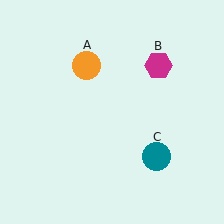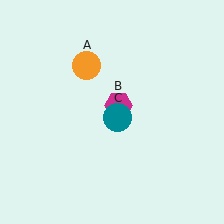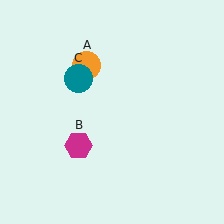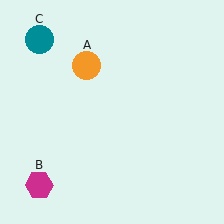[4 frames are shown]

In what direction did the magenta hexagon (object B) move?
The magenta hexagon (object B) moved down and to the left.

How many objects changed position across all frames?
2 objects changed position: magenta hexagon (object B), teal circle (object C).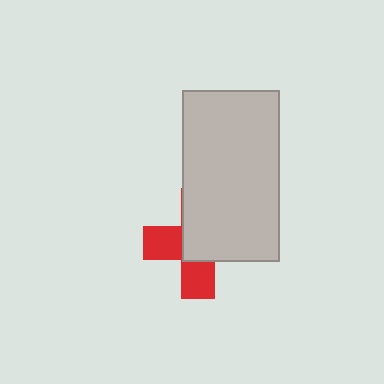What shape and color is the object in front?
The object in front is a light gray rectangle.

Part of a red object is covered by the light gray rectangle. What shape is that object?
It is a cross.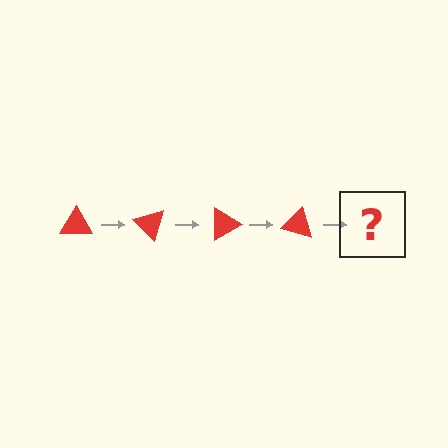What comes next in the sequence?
The next element should be a red triangle rotated 180 degrees.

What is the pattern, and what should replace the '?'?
The pattern is that the triangle rotates 45 degrees each step. The '?' should be a red triangle rotated 180 degrees.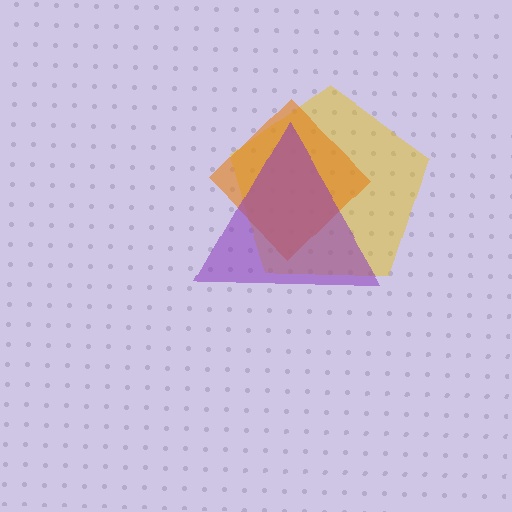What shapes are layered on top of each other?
The layered shapes are: a yellow pentagon, an orange diamond, a purple triangle.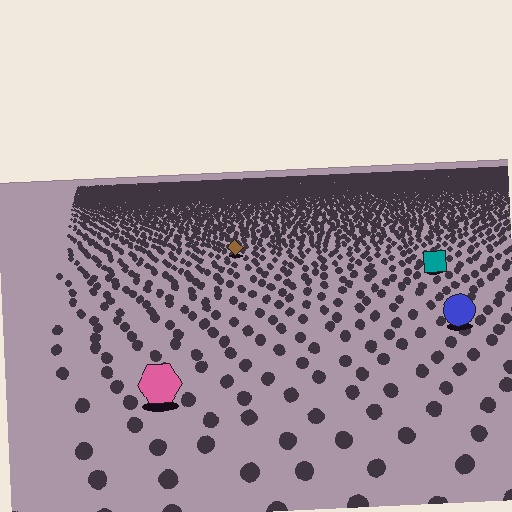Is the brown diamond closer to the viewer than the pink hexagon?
No. The pink hexagon is closer — you can tell from the texture gradient: the ground texture is coarser near it.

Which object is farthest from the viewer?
The brown diamond is farthest from the viewer. It appears smaller and the ground texture around it is denser.